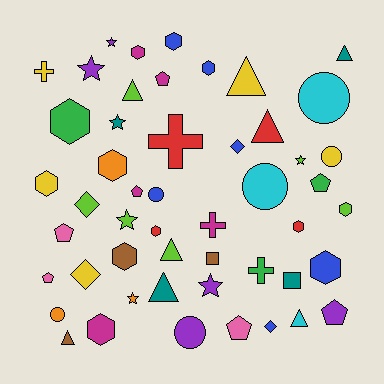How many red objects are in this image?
There are 4 red objects.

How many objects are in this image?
There are 50 objects.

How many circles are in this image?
There are 6 circles.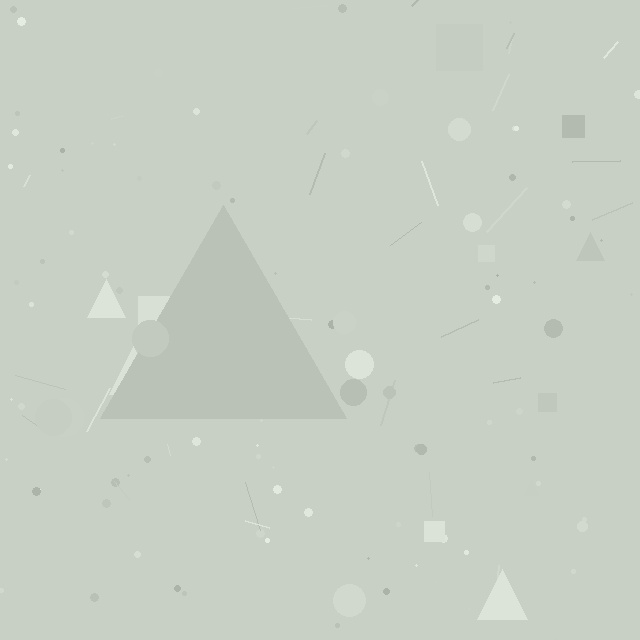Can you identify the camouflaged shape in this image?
The camouflaged shape is a triangle.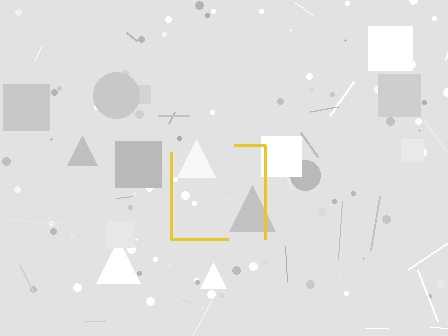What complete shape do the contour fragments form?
The contour fragments form a square.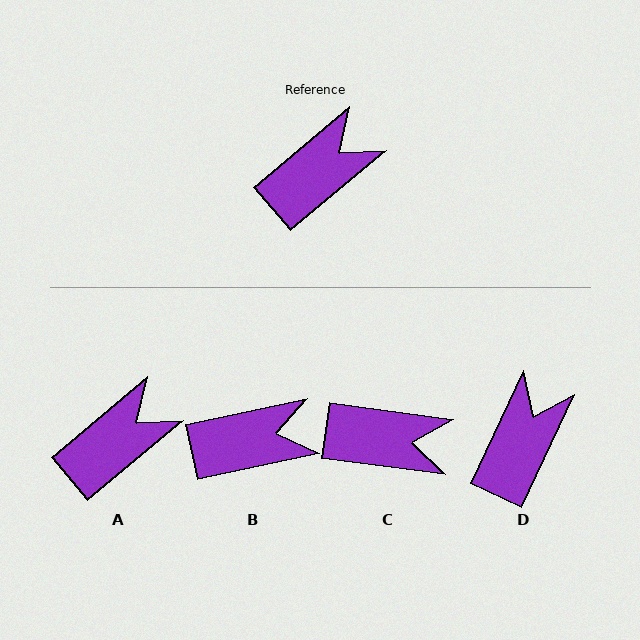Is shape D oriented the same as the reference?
No, it is off by about 25 degrees.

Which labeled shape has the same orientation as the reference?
A.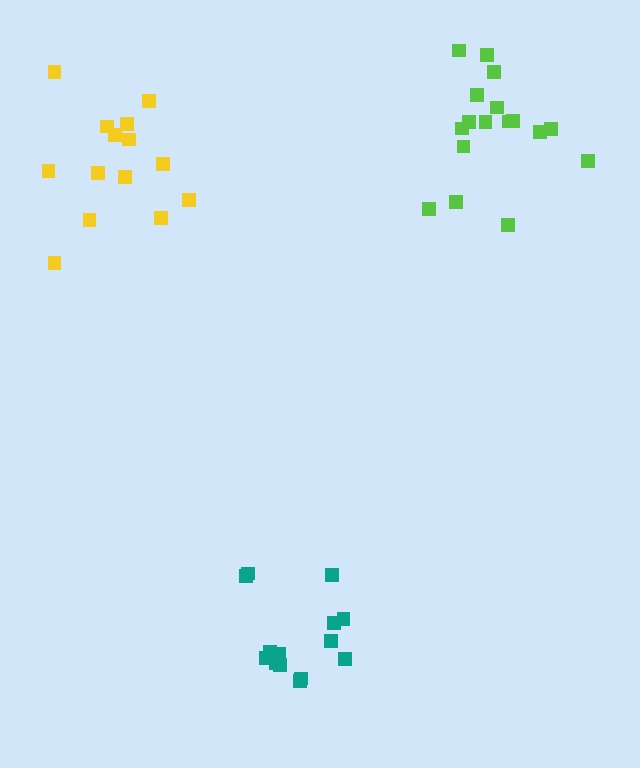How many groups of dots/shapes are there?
There are 3 groups.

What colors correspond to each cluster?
The clusters are colored: lime, teal, yellow.